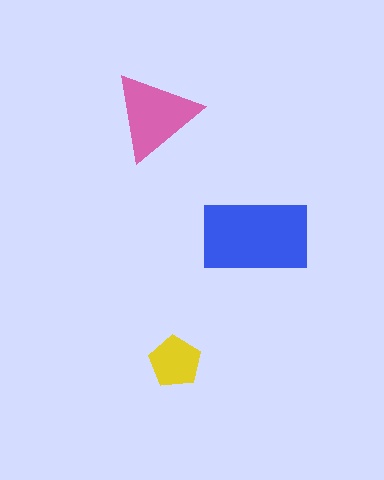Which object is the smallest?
The yellow pentagon.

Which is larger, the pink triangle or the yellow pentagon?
The pink triangle.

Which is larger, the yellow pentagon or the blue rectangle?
The blue rectangle.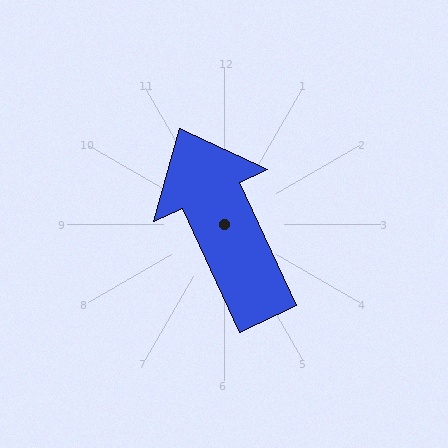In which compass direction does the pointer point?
Northwest.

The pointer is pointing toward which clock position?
Roughly 11 o'clock.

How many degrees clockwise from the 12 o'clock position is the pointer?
Approximately 335 degrees.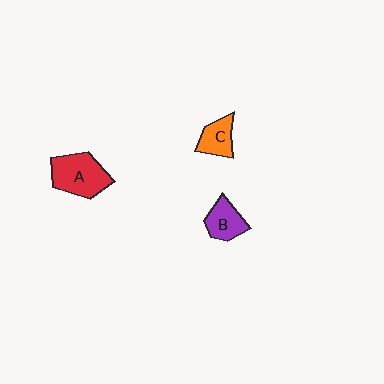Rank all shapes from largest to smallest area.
From largest to smallest: A (red), B (purple), C (orange).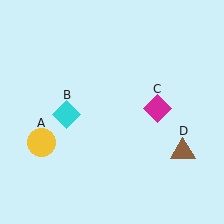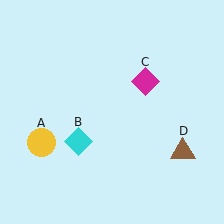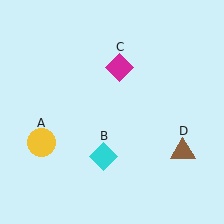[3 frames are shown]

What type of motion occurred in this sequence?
The cyan diamond (object B), magenta diamond (object C) rotated counterclockwise around the center of the scene.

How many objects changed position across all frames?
2 objects changed position: cyan diamond (object B), magenta diamond (object C).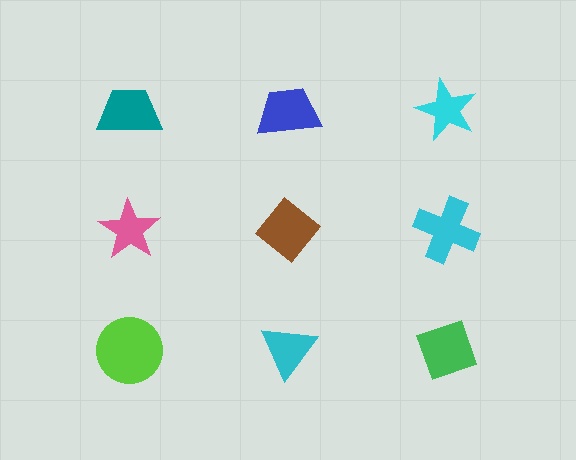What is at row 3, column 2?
A cyan triangle.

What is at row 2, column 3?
A cyan cross.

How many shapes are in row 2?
3 shapes.